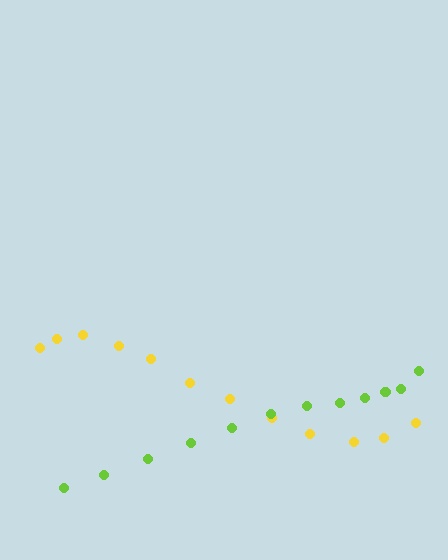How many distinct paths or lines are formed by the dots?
There are 2 distinct paths.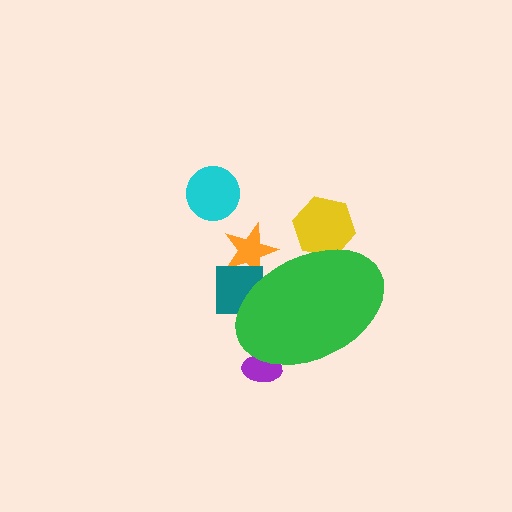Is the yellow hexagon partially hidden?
Yes, the yellow hexagon is partially hidden behind the green ellipse.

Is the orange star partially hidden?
Yes, the orange star is partially hidden behind the green ellipse.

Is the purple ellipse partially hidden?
Yes, the purple ellipse is partially hidden behind the green ellipse.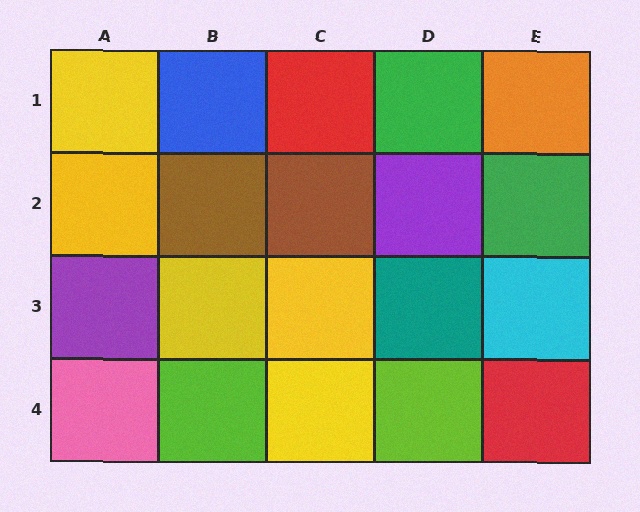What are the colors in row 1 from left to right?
Yellow, blue, red, green, orange.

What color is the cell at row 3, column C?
Yellow.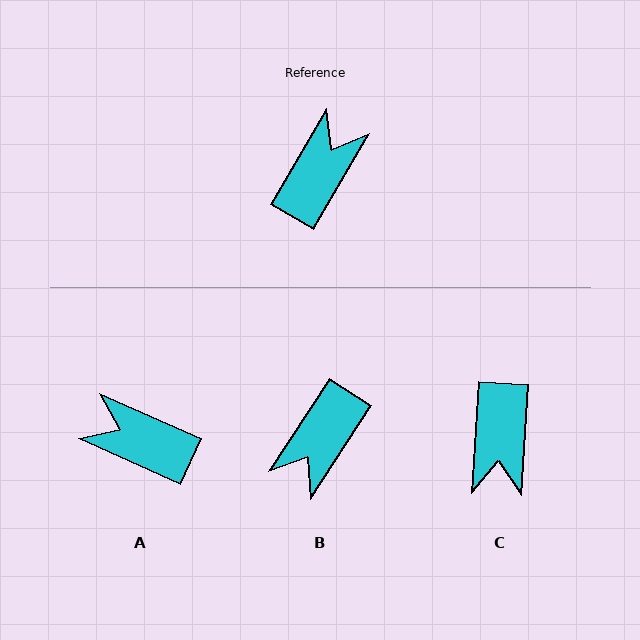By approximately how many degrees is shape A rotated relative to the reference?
Approximately 96 degrees counter-clockwise.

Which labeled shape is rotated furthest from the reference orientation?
B, about 177 degrees away.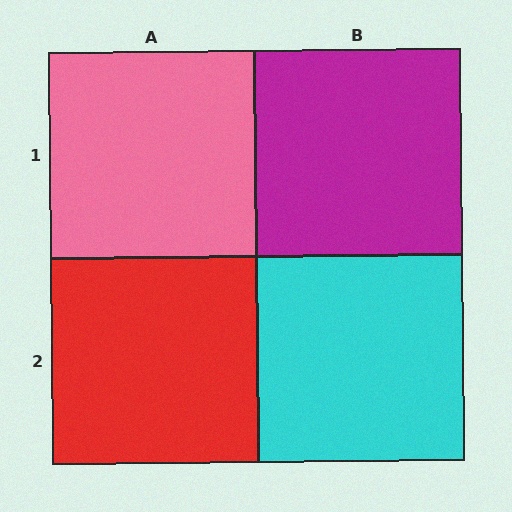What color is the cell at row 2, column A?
Red.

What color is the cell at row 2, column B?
Cyan.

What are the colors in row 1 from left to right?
Pink, magenta.